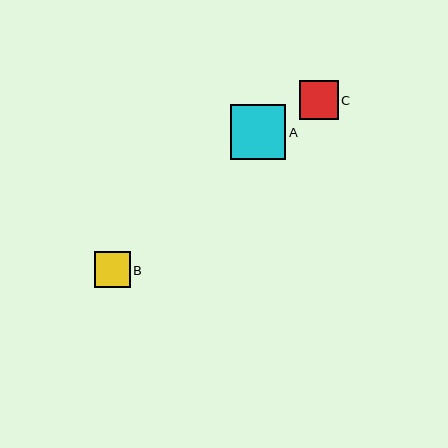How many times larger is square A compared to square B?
Square A is approximately 1.5 times the size of square B.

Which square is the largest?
Square A is the largest with a size of approximately 55 pixels.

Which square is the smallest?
Square B is the smallest with a size of approximately 35 pixels.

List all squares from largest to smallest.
From largest to smallest: A, C, B.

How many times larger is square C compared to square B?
Square C is approximately 1.1 times the size of square B.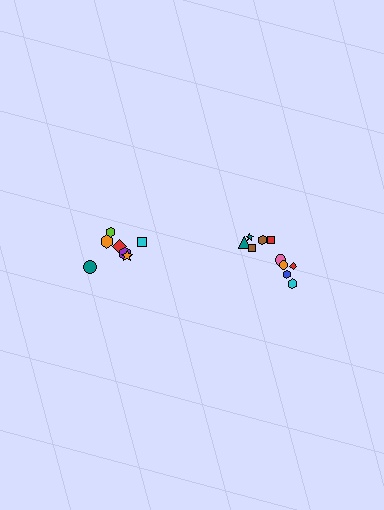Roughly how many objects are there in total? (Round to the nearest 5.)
Roughly 15 objects in total.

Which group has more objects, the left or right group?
The right group.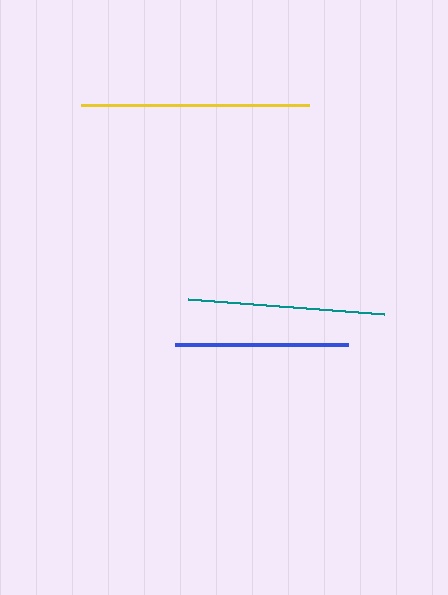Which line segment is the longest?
The yellow line is the longest at approximately 228 pixels.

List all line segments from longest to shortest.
From longest to shortest: yellow, teal, blue.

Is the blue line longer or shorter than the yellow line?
The yellow line is longer than the blue line.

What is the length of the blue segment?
The blue segment is approximately 173 pixels long.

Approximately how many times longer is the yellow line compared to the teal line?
The yellow line is approximately 1.2 times the length of the teal line.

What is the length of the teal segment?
The teal segment is approximately 196 pixels long.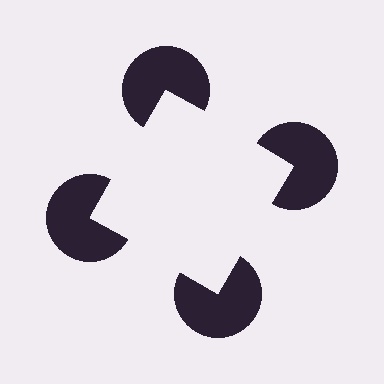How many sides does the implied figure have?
4 sides.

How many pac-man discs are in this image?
There are 4 — one at each vertex of the illusory square.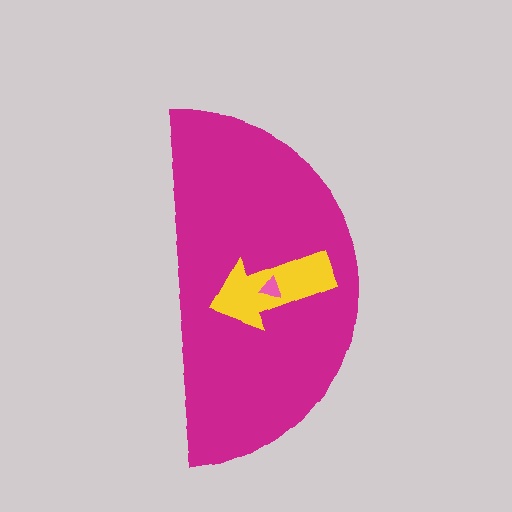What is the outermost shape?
The magenta semicircle.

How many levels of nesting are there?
3.